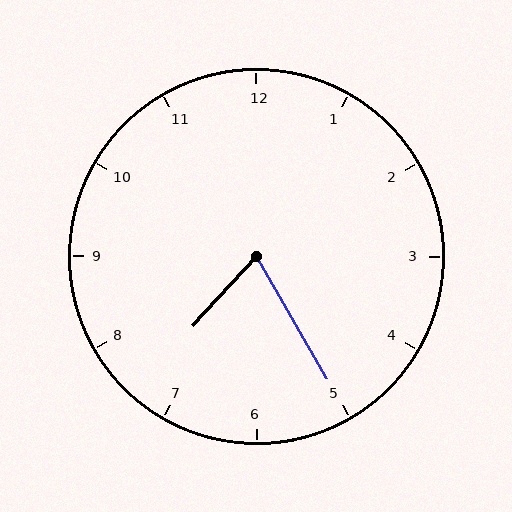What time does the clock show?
7:25.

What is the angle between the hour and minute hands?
Approximately 72 degrees.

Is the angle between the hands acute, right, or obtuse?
It is acute.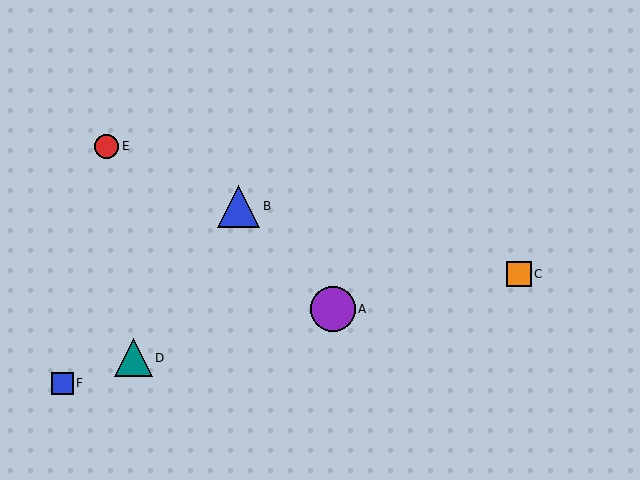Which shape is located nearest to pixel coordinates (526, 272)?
The orange square (labeled C) at (519, 274) is nearest to that location.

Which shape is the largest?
The purple circle (labeled A) is the largest.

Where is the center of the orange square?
The center of the orange square is at (519, 274).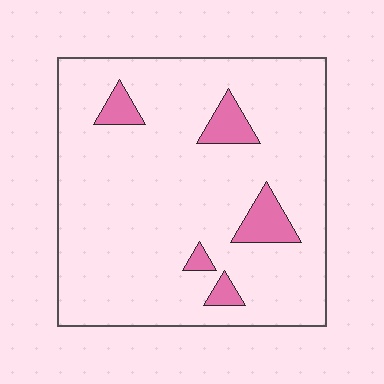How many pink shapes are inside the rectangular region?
5.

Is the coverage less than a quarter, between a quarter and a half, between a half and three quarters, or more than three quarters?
Less than a quarter.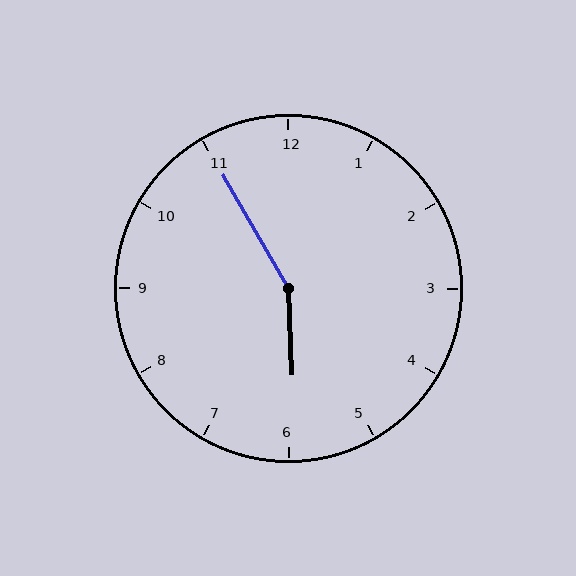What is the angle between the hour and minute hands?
Approximately 152 degrees.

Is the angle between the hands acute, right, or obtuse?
It is obtuse.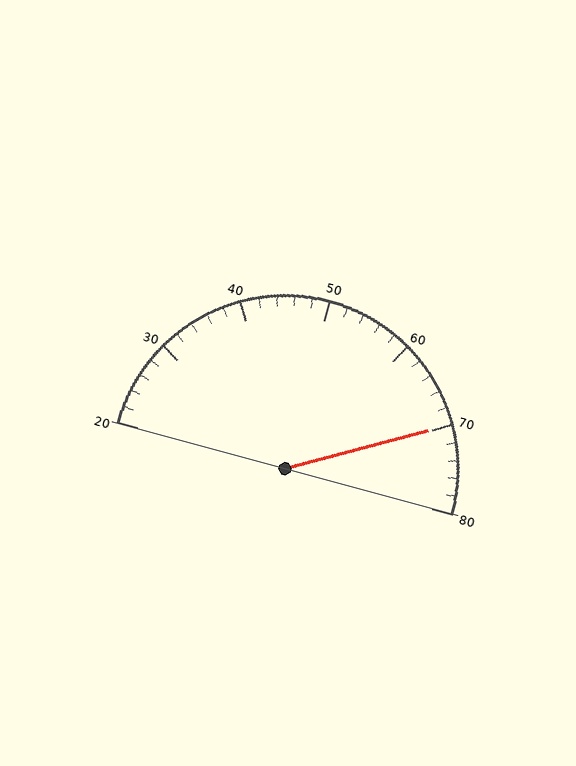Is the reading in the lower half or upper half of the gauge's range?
The reading is in the upper half of the range (20 to 80).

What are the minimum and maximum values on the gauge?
The gauge ranges from 20 to 80.